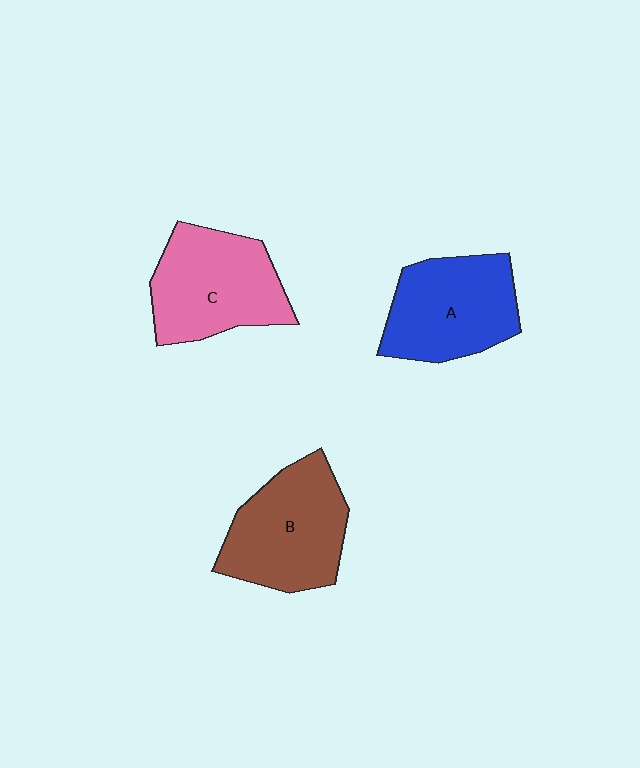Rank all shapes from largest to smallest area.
From largest to smallest: B (brown), C (pink), A (blue).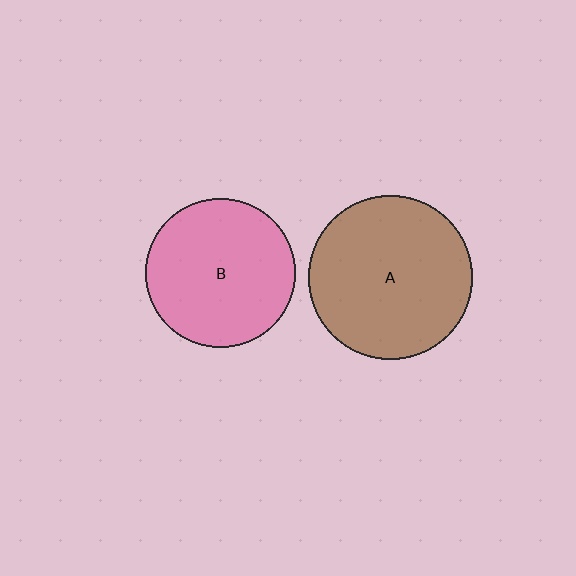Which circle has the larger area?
Circle A (brown).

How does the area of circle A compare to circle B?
Approximately 1.2 times.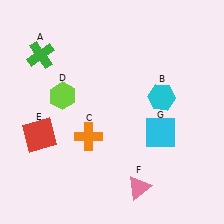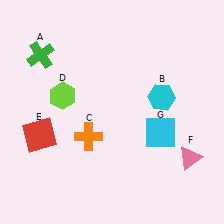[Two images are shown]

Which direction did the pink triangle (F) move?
The pink triangle (F) moved right.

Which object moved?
The pink triangle (F) moved right.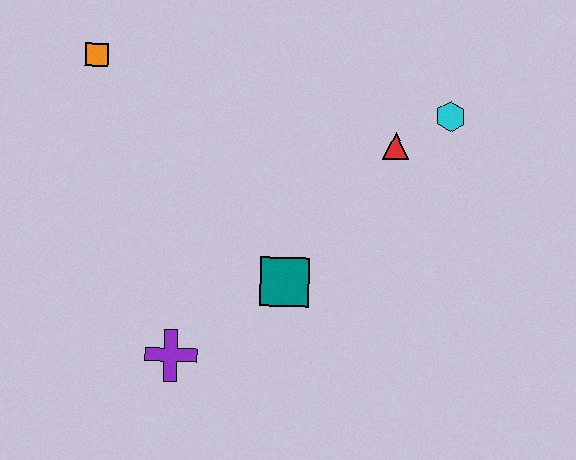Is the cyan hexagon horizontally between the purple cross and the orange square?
No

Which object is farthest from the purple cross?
The cyan hexagon is farthest from the purple cross.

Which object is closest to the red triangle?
The cyan hexagon is closest to the red triangle.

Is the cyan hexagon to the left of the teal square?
No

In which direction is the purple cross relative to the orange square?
The purple cross is below the orange square.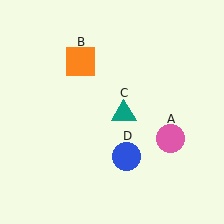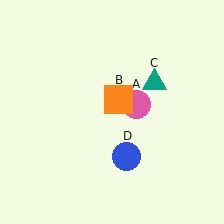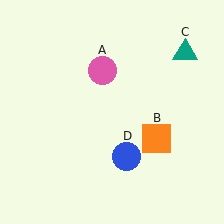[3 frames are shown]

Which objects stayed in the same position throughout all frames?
Blue circle (object D) remained stationary.